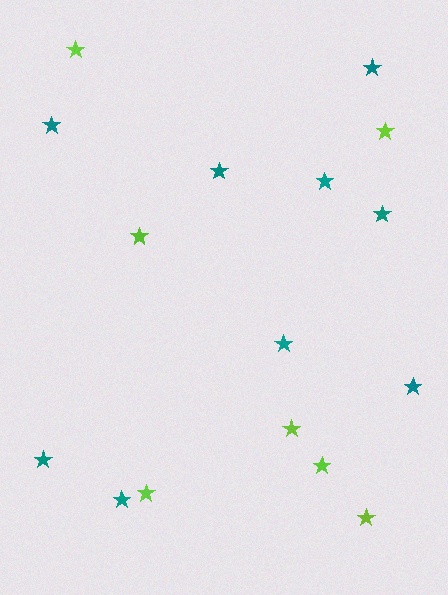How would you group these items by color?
There are 2 groups: one group of lime stars (7) and one group of teal stars (9).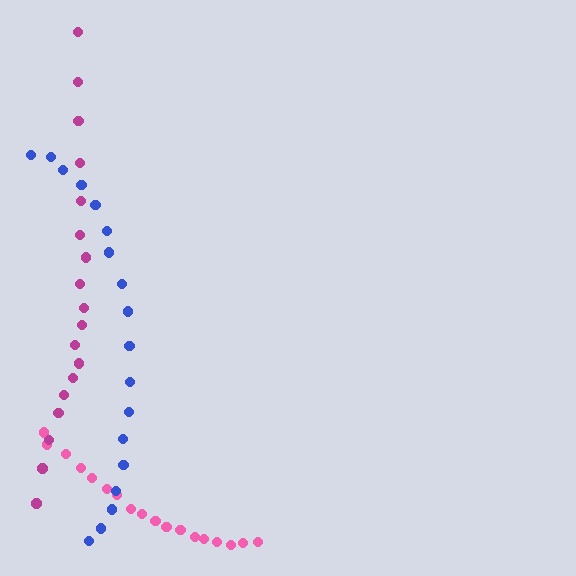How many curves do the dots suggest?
There are 3 distinct paths.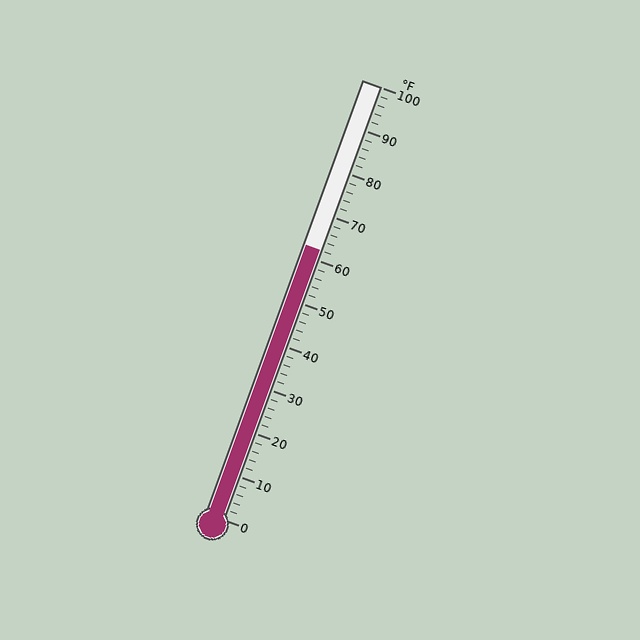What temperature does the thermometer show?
The thermometer shows approximately 62°F.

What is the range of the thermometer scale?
The thermometer scale ranges from 0°F to 100°F.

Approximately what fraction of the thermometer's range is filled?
The thermometer is filled to approximately 60% of its range.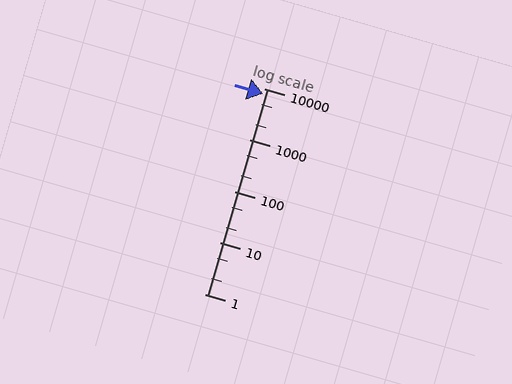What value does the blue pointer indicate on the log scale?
The pointer indicates approximately 7800.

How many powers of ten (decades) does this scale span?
The scale spans 4 decades, from 1 to 10000.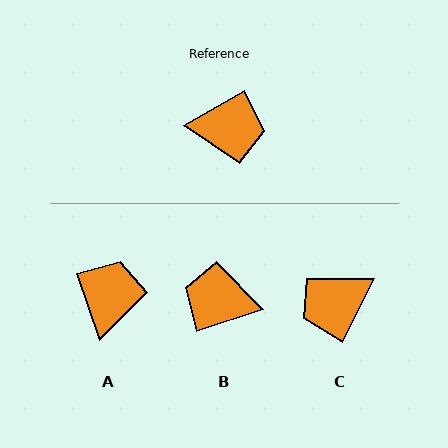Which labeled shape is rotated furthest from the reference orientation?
B, about 168 degrees away.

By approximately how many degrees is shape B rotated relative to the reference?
Approximately 168 degrees counter-clockwise.